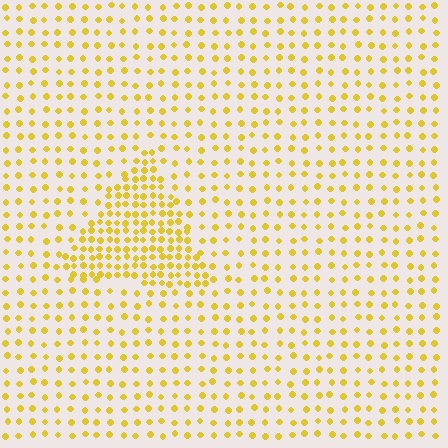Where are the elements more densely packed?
The elements are more densely packed inside the triangle boundary.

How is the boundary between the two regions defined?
The boundary is defined by a change in element density (approximately 2.2x ratio). All elements are the same color, size, and shape.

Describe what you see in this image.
The image contains small yellow elements arranged at two different densities. A triangle-shaped region is visible where the elements are more densely packed than the surrounding area.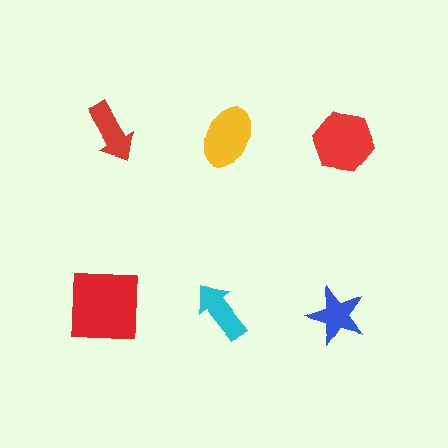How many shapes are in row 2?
3 shapes.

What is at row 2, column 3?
A blue star.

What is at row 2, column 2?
A cyan arrow.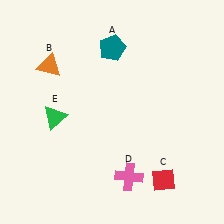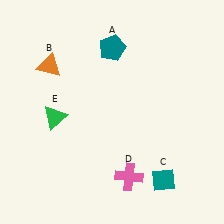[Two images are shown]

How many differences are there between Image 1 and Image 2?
There is 1 difference between the two images.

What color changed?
The diamond (C) changed from red in Image 1 to teal in Image 2.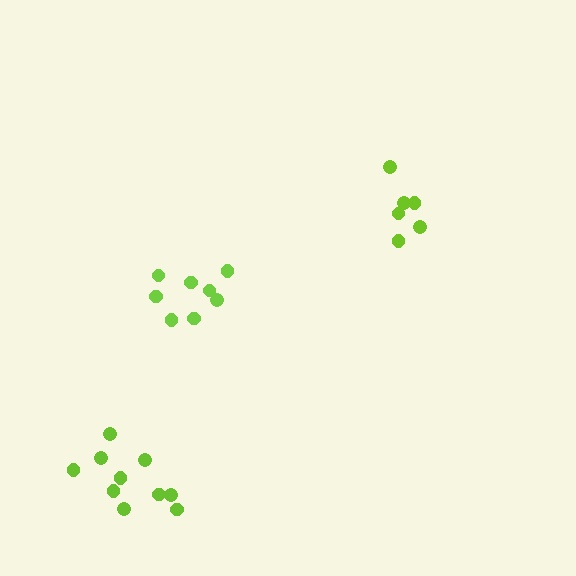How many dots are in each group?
Group 1: 10 dots, Group 2: 6 dots, Group 3: 8 dots (24 total).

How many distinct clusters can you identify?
There are 3 distinct clusters.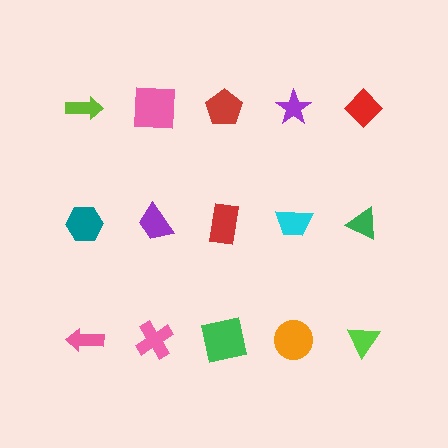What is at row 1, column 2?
A pink square.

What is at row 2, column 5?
A green triangle.